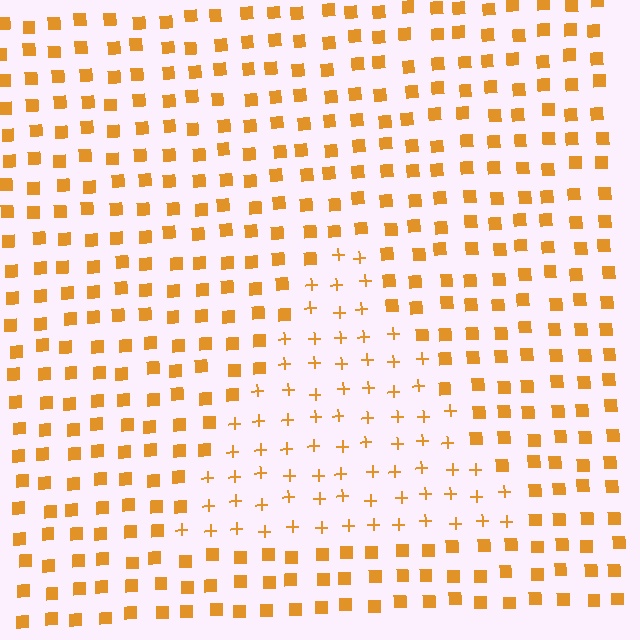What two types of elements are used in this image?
The image uses plus signs inside the triangle region and squares outside it.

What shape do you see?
I see a triangle.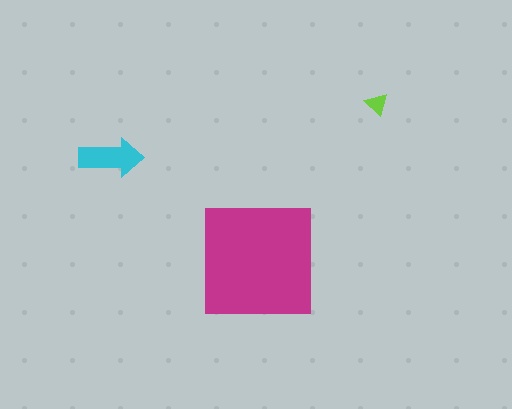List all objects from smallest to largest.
The lime triangle, the cyan arrow, the magenta square.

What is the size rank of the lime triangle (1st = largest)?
3rd.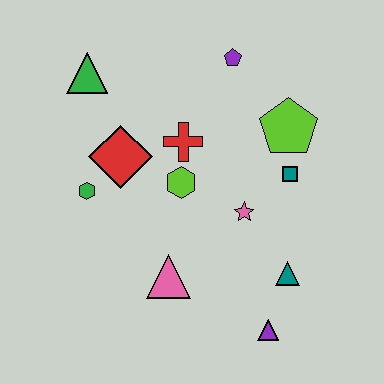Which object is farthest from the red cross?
The purple triangle is farthest from the red cross.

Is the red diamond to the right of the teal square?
No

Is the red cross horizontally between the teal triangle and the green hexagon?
Yes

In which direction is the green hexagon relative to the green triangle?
The green hexagon is below the green triangle.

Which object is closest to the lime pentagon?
The teal square is closest to the lime pentagon.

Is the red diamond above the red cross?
No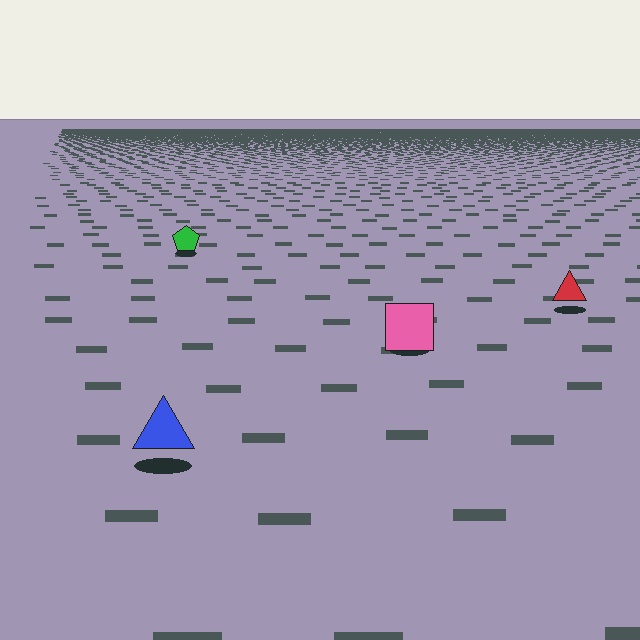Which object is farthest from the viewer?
The green pentagon is farthest from the viewer. It appears smaller and the ground texture around it is denser.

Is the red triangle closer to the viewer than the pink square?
No. The pink square is closer — you can tell from the texture gradient: the ground texture is coarser near it.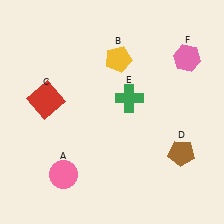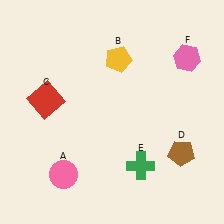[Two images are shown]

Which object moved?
The green cross (E) moved down.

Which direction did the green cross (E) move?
The green cross (E) moved down.